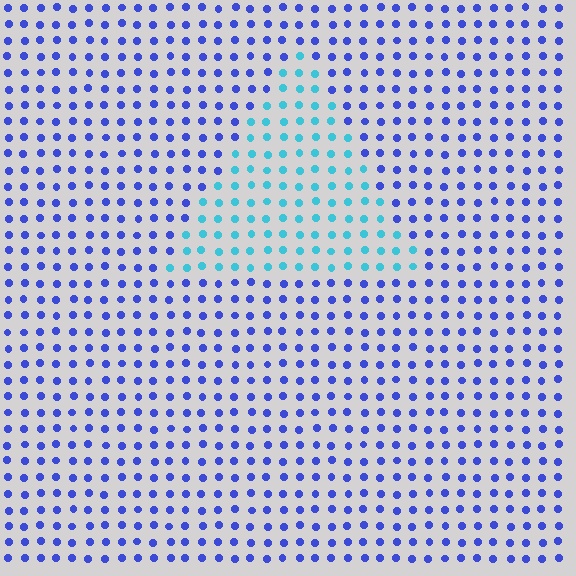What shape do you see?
I see a triangle.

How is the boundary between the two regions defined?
The boundary is defined purely by a slight shift in hue (about 48 degrees). Spacing, size, and orientation are identical on both sides.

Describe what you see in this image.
The image is filled with small blue elements in a uniform arrangement. A triangle-shaped region is visible where the elements are tinted to a slightly different hue, forming a subtle color boundary.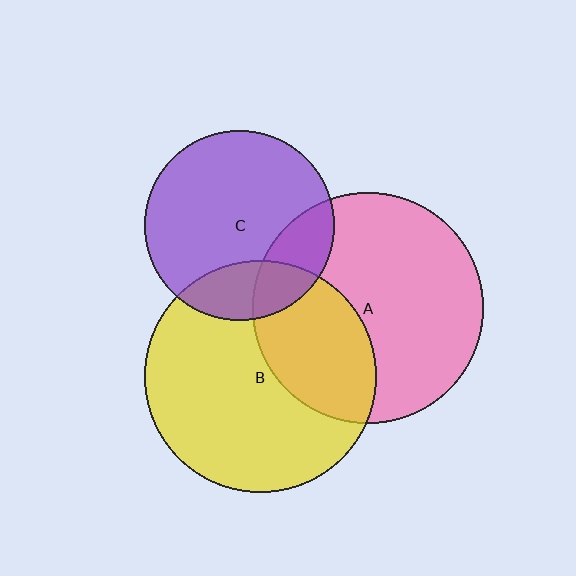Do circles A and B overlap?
Yes.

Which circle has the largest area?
Circle B (yellow).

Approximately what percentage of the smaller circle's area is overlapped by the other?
Approximately 35%.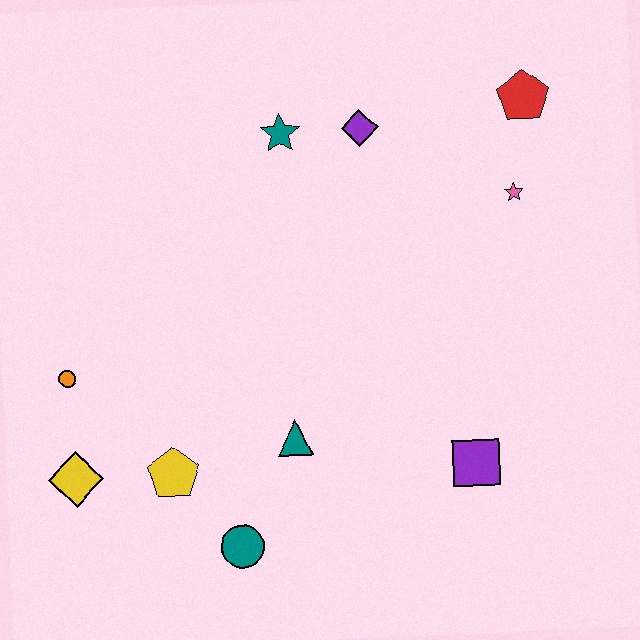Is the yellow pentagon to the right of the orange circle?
Yes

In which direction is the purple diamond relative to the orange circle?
The purple diamond is to the right of the orange circle.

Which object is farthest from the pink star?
The yellow diamond is farthest from the pink star.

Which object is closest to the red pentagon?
The pink star is closest to the red pentagon.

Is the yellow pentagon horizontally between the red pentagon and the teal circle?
No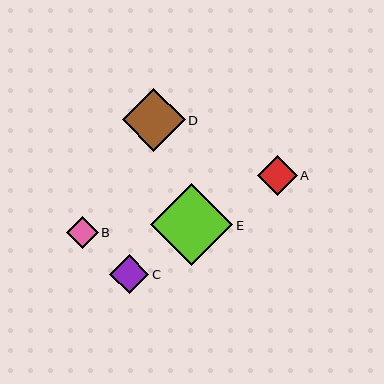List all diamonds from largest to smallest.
From largest to smallest: E, D, A, C, B.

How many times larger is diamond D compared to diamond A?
Diamond D is approximately 1.6 times the size of diamond A.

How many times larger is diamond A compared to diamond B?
Diamond A is approximately 1.3 times the size of diamond B.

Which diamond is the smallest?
Diamond B is the smallest with a size of approximately 32 pixels.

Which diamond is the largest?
Diamond E is the largest with a size of approximately 82 pixels.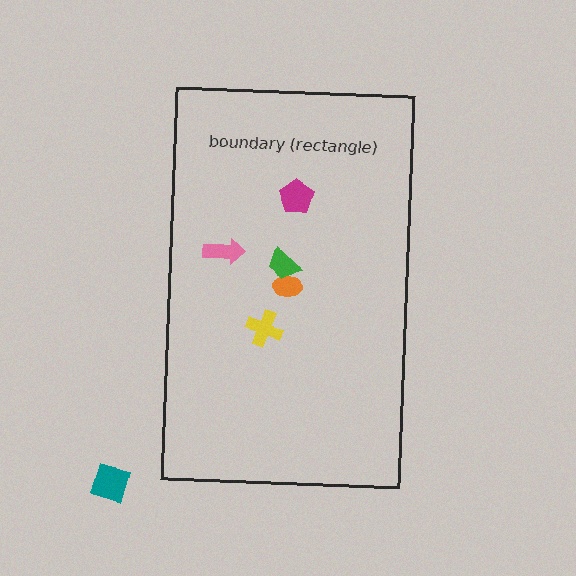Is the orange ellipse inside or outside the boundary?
Inside.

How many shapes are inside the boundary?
5 inside, 1 outside.